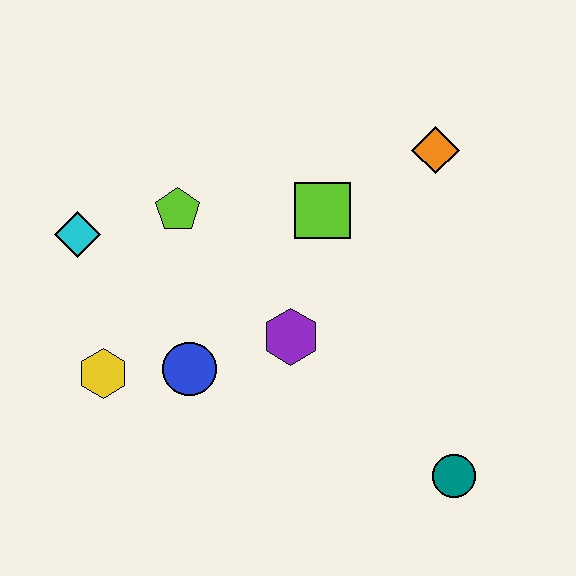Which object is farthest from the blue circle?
The orange diamond is farthest from the blue circle.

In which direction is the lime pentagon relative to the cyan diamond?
The lime pentagon is to the right of the cyan diamond.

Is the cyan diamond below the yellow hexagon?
No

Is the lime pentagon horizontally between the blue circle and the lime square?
No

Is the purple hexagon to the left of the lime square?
Yes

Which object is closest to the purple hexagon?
The blue circle is closest to the purple hexagon.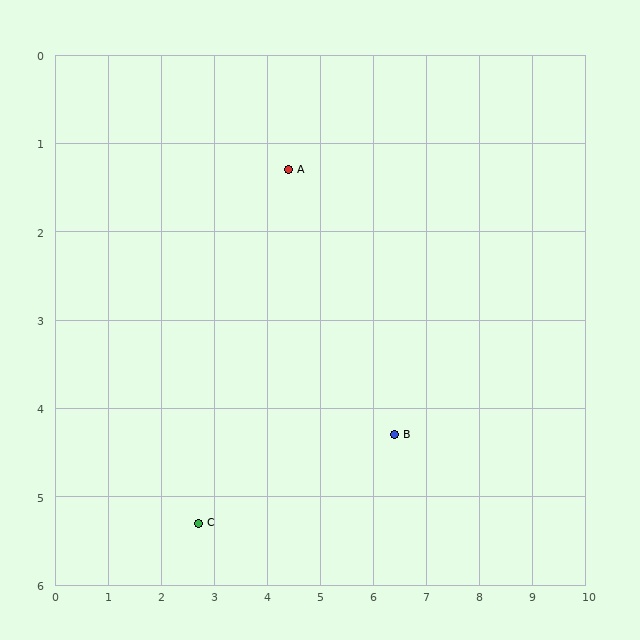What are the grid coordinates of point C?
Point C is at approximately (2.7, 5.3).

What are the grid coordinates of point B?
Point B is at approximately (6.4, 4.3).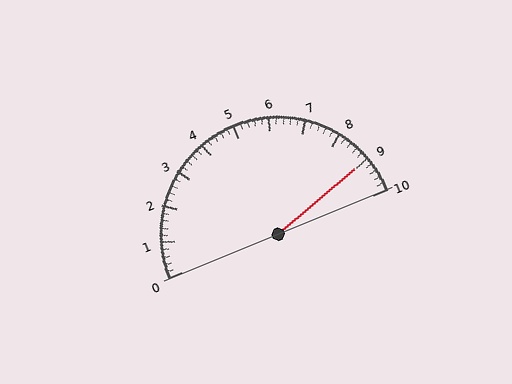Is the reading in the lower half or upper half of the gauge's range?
The reading is in the upper half of the range (0 to 10).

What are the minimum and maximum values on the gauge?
The gauge ranges from 0 to 10.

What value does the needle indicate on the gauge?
The needle indicates approximately 9.0.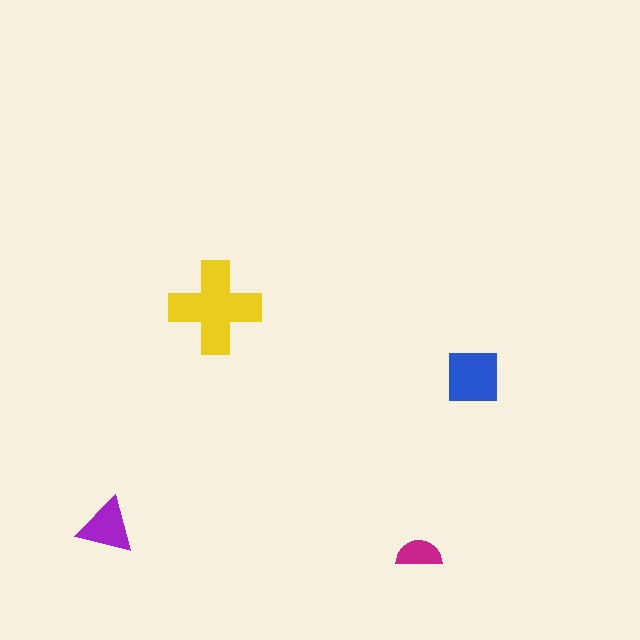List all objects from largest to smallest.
The yellow cross, the blue square, the purple triangle, the magenta semicircle.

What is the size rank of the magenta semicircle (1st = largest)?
4th.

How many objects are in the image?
There are 4 objects in the image.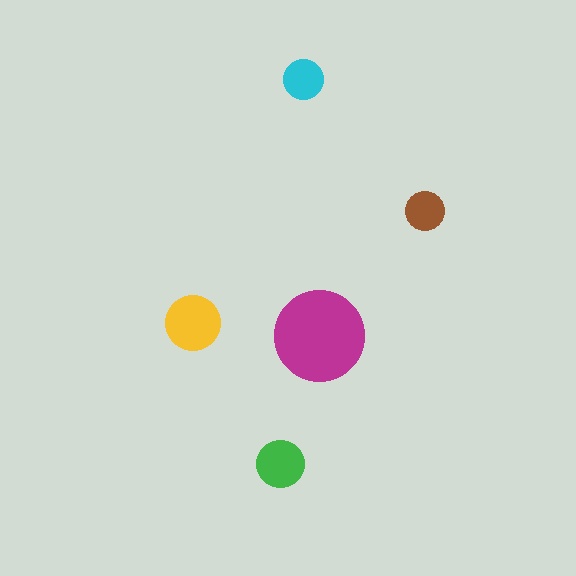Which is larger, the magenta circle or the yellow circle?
The magenta one.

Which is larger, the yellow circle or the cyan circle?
The yellow one.